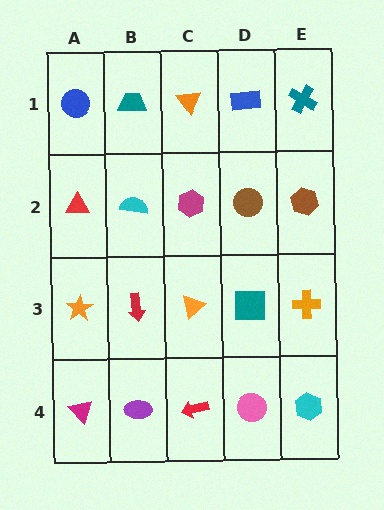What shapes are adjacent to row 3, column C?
A magenta hexagon (row 2, column C), a red arrow (row 4, column C), a red arrow (row 3, column B), a teal square (row 3, column D).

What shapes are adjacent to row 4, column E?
An orange cross (row 3, column E), a pink circle (row 4, column D).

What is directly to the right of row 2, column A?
A cyan semicircle.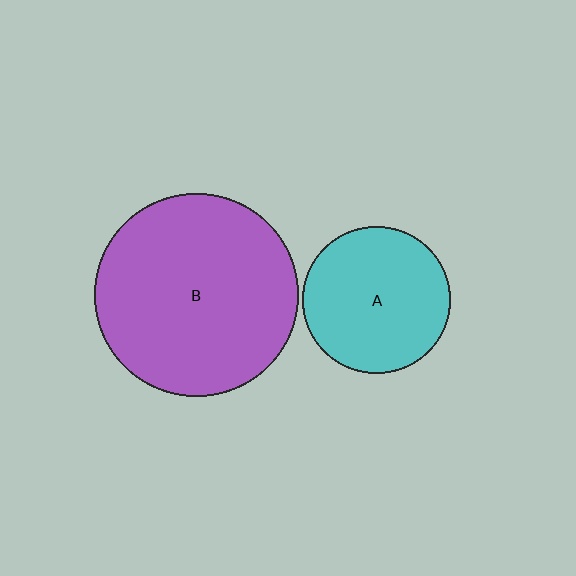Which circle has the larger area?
Circle B (purple).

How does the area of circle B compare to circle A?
Approximately 1.9 times.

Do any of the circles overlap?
No, none of the circles overlap.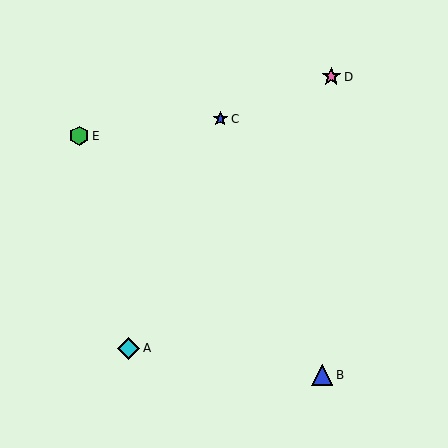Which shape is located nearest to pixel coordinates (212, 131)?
The blue star (labeled C) at (220, 119) is nearest to that location.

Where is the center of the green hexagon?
The center of the green hexagon is at (79, 136).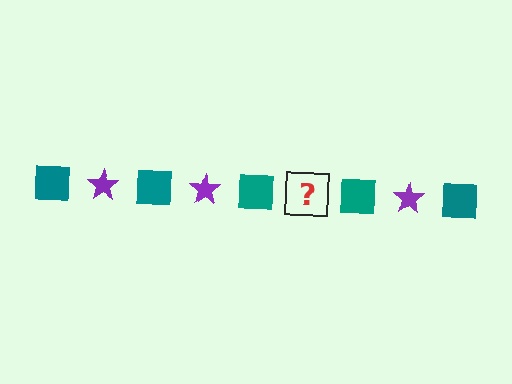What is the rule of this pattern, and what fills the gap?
The rule is that the pattern alternates between teal square and purple star. The gap should be filled with a purple star.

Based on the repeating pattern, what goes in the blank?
The blank should be a purple star.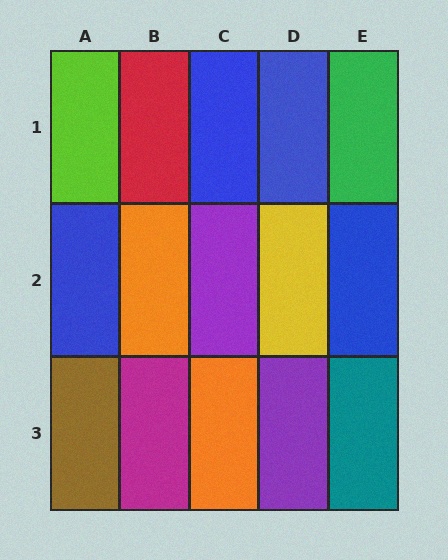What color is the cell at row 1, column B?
Red.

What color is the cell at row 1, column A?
Lime.